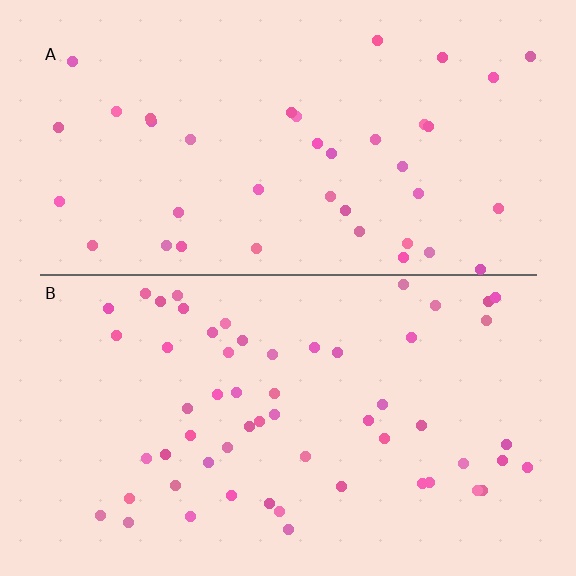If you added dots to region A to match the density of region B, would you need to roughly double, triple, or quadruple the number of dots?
Approximately double.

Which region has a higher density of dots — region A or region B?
B (the bottom).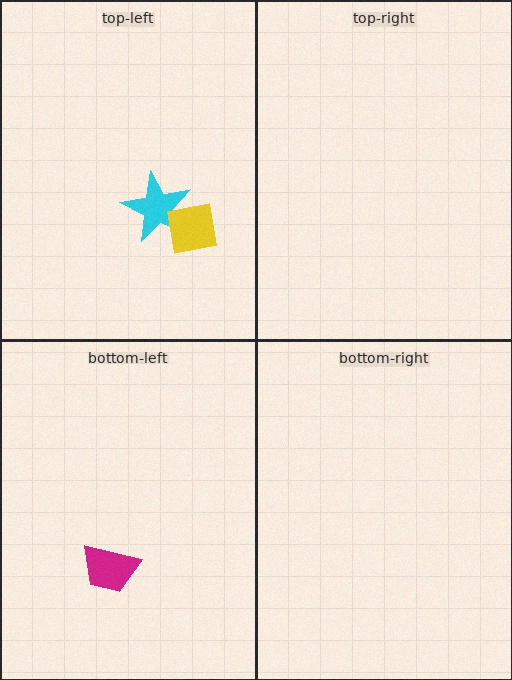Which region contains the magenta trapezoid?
The bottom-left region.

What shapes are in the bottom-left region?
The magenta trapezoid.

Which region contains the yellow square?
The top-left region.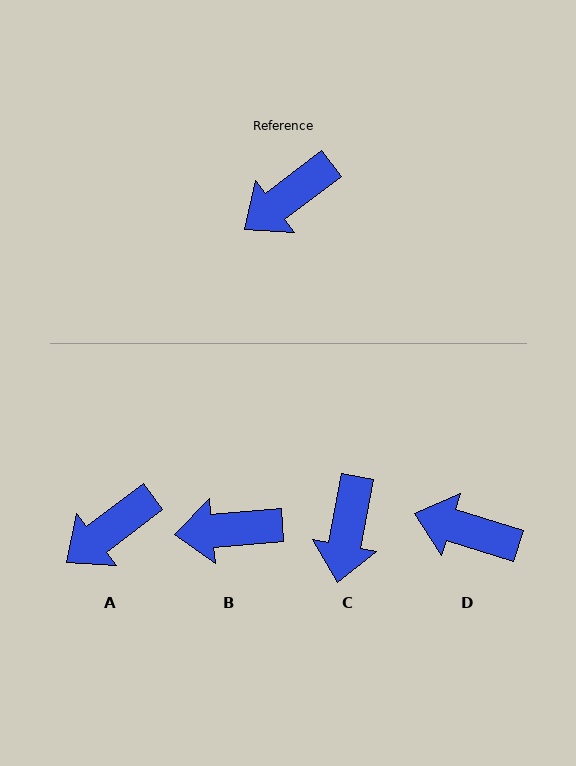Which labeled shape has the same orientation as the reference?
A.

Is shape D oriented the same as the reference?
No, it is off by about 54 degrees.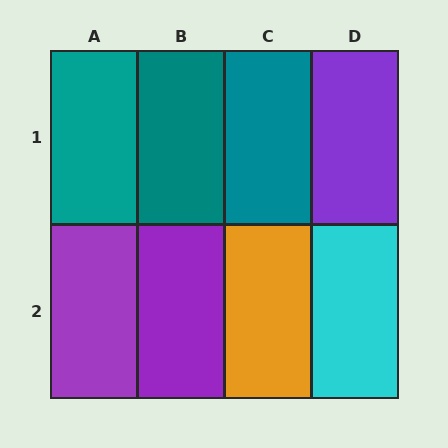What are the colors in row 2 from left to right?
Purple, purple, orange, cyan.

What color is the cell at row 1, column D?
Purple.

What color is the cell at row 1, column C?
Teal.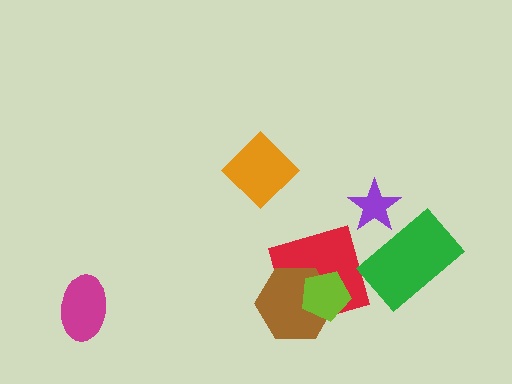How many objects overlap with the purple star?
1 object overlaps with the purple star.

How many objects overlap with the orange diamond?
0 objects overlap with the orange diamond.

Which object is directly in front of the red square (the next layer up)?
The brown hexagon is directly in front of the red square.